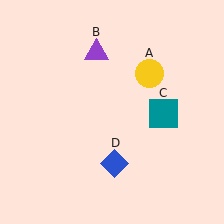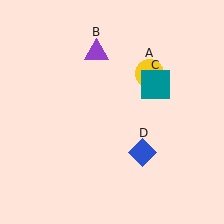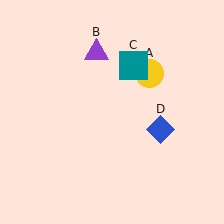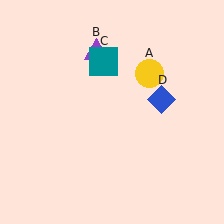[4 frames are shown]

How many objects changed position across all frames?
2 objects changed position: teal square (object C), blue diamond (object D).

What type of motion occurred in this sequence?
The teal square (object C), blue diamond (object D) rotated counterclockwise around the center of the scene.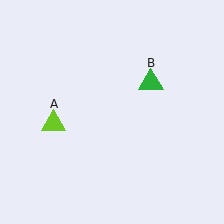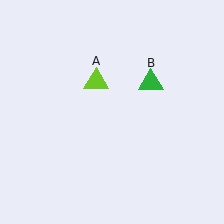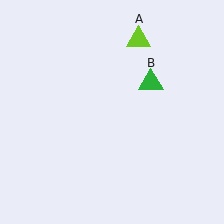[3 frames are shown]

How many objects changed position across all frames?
1 object changed position: lime triangle (object A).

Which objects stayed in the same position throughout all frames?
Green triangle (object B) remained stationary.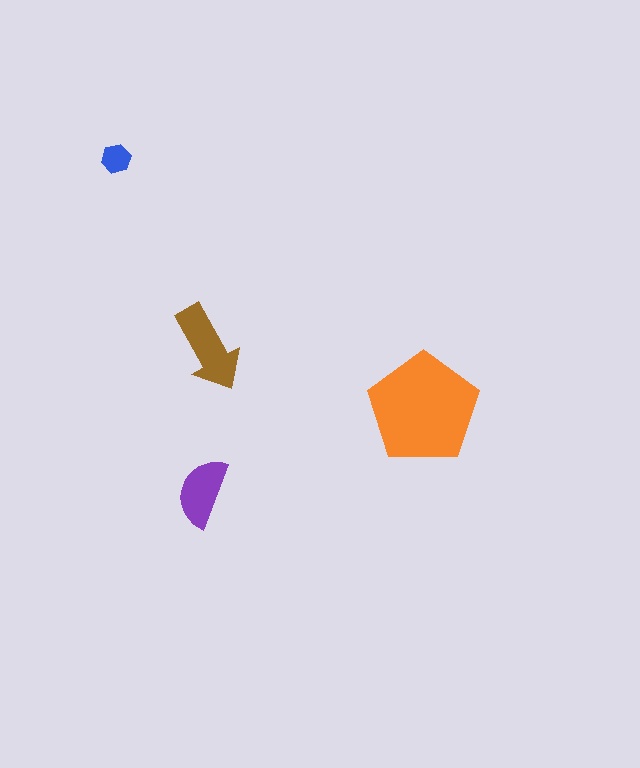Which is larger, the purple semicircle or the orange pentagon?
The orange pentagon.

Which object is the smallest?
The blue hexagon.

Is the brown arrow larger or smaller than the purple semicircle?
Larger.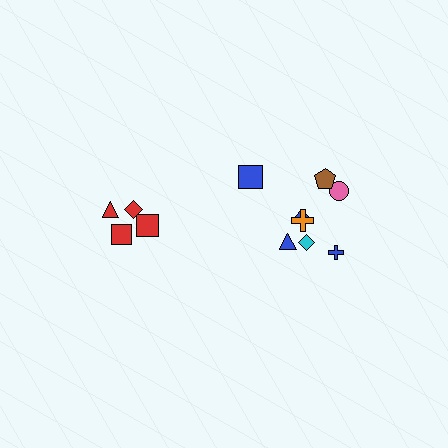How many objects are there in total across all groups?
There are 12 objects.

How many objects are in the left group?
There are 4 objects.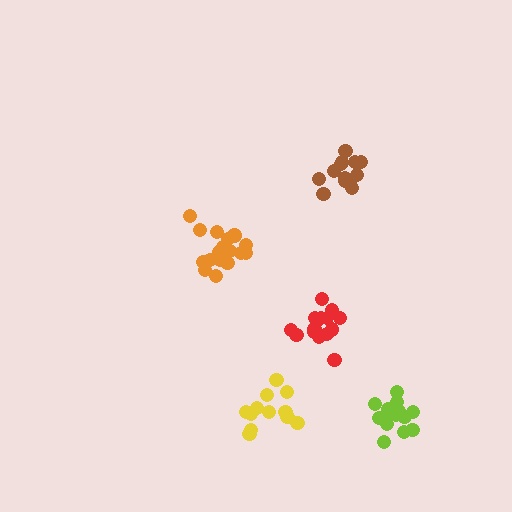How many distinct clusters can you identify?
There are 5 distinct clusters.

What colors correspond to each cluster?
The clusters are colored: lime, brown, red, yellow, orange.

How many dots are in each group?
Group 1: 17 dots, Group 2: 14 dots, Group 3: 15 dots, Group 4: 12 dots, Group 5: 17 dots (75 total).